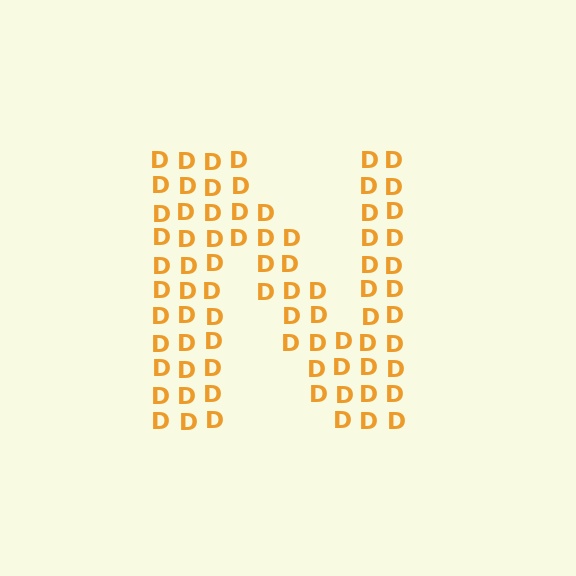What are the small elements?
The small elements are letter D's.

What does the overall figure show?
The overall figure shows the letter N.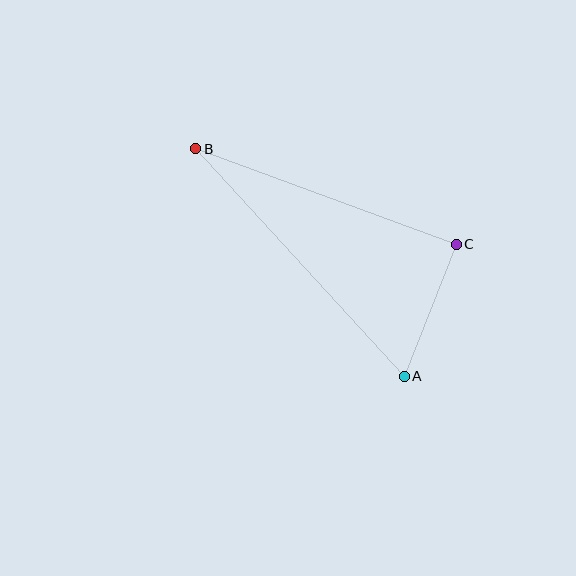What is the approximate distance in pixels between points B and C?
The distance between B and C is approximately 277 pixels.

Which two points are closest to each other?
Points A and C are closest to each other.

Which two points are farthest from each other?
Points A and B are farthest from each other.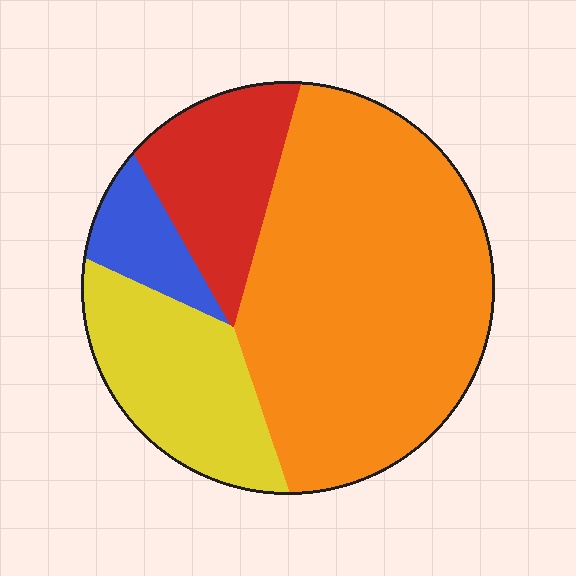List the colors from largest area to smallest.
From largest to smallest: orange, yellow, red, blue.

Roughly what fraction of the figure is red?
Red covers 16% of the figure.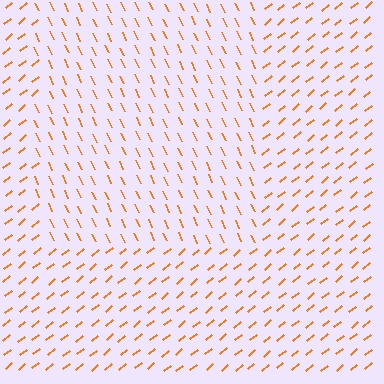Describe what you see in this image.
The image is filled with small orange line segments. A rectangle region in the image has lines oriented differently from the surrounding lines, creating a visible texture boundary.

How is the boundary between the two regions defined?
The boundary is defined purely by a change in line orientation (approximately 76 degrees difference). All lines are the same color and thickness.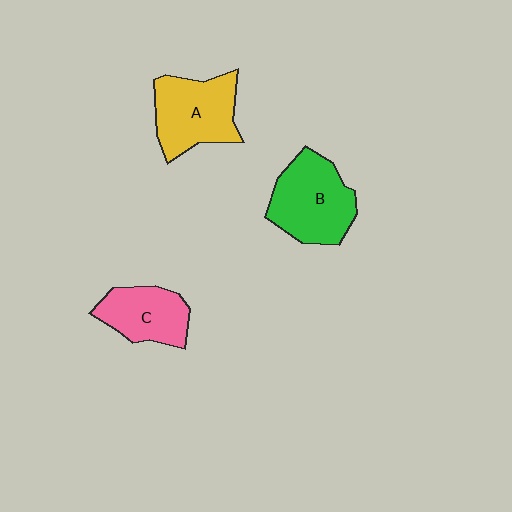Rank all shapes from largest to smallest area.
From largest to smallest: B (green), A (yellow), C (pink).